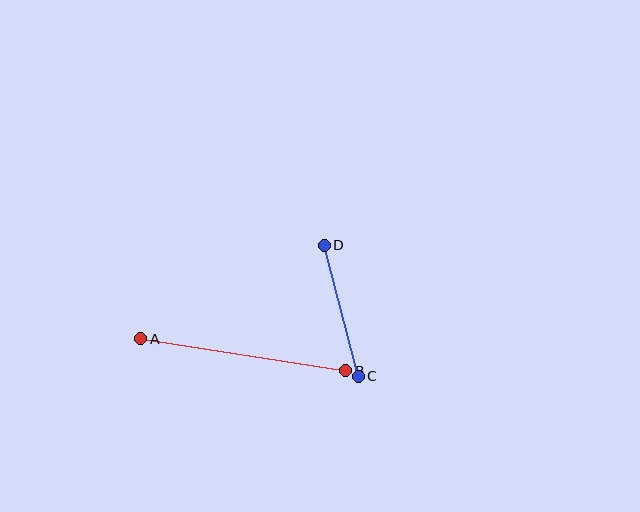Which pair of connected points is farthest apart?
Points A and B are farthest apart.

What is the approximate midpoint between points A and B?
The midpoint is at approximately (243, 355) pixels.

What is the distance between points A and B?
The distance is approximately 208 pixels.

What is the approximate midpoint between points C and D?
The midpoint is at approximately (341, 311) pixels.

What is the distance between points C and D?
The distance is approximately 135 pixels.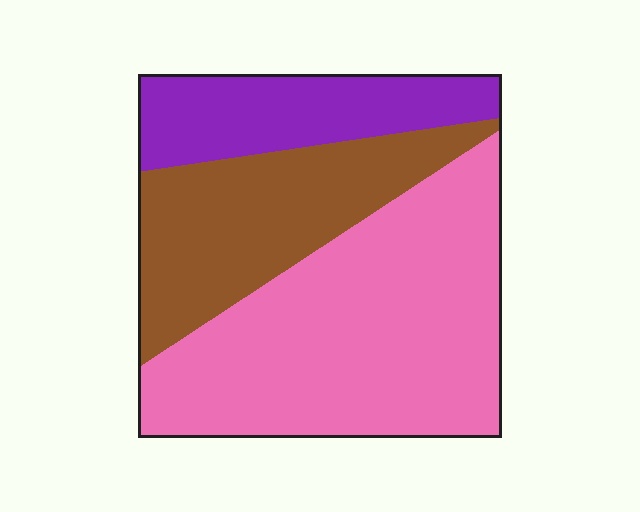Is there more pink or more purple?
Pink.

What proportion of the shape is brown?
Brown covers 28% of the shape.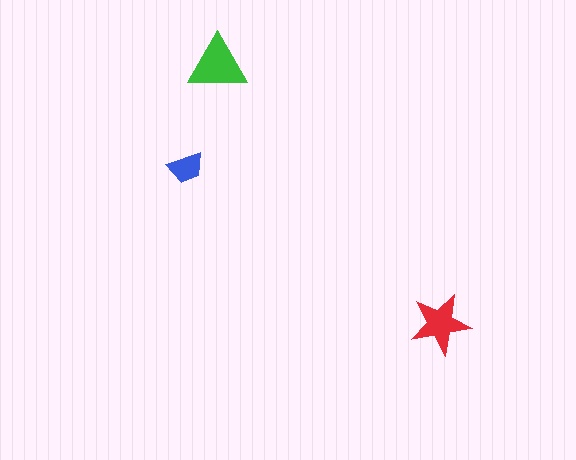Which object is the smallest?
The blue trapezoid.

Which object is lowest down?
The red star is bottommost.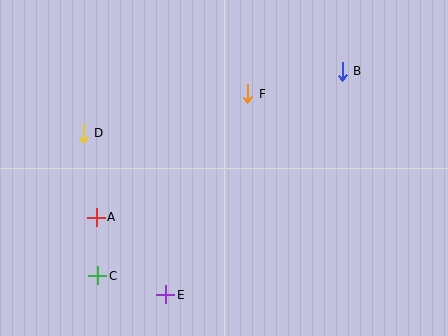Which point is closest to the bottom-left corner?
Point C is closest to the bottom-left corner.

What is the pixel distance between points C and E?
The distance between C and E is 71 pixels.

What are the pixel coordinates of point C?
Point C is at (98, 276).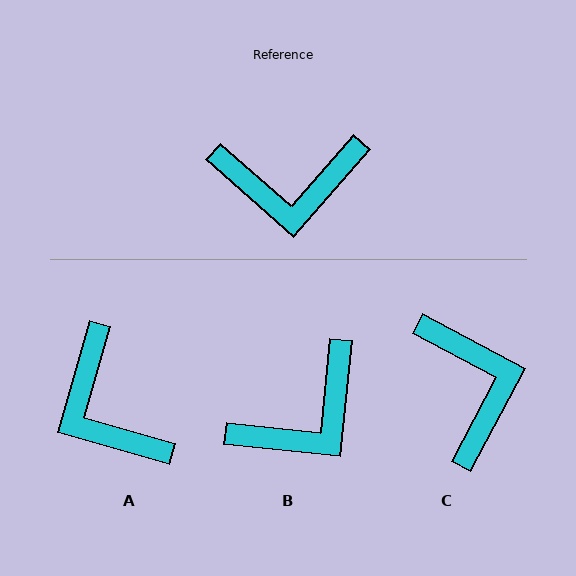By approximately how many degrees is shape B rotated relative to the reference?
Approximately 36 degrees counter-clockwise.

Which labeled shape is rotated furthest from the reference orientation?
C, about 103 degrees away.